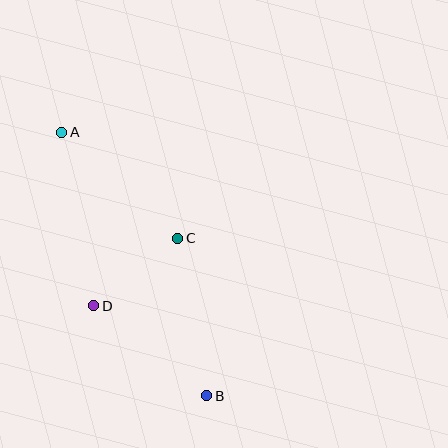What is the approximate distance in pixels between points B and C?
The distance between B and C is approximately 160 pixels.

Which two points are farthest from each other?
Points A and B are farthest from each other.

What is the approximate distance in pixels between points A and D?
The distance between A and D is approximately 176 pixels.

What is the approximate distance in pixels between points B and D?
The distance between B and D is approximately 145 pixels.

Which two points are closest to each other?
Points C and D are closest to each other.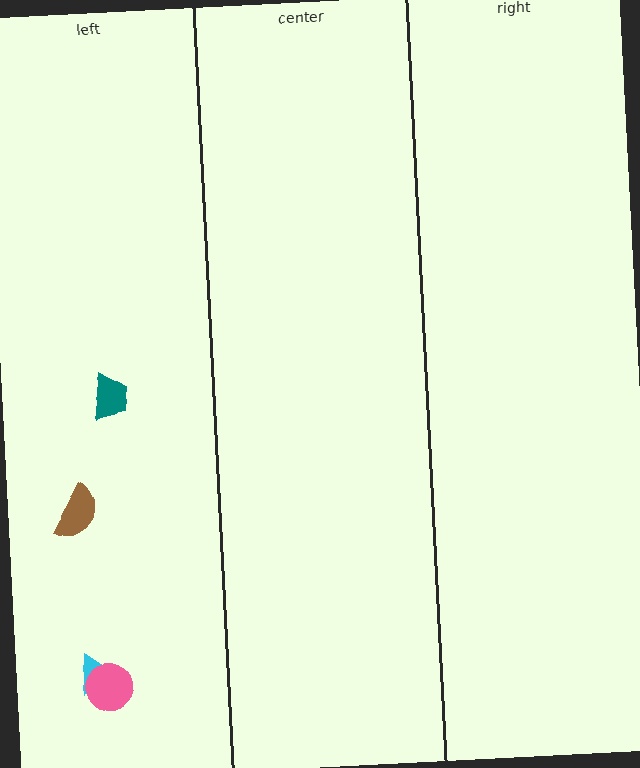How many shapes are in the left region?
4.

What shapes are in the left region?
The cyan triangle, the brown semicircle, the teal trapezoid, the pink circle.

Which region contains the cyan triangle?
The left region.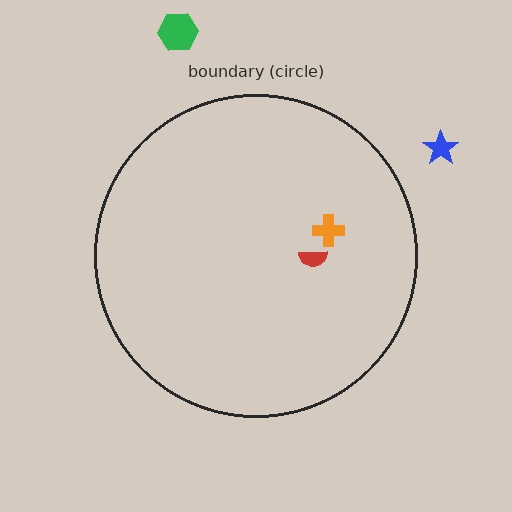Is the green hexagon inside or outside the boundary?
Outside.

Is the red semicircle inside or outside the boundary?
Inside.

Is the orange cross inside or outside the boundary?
Inside.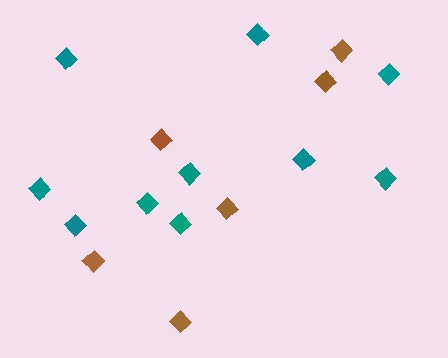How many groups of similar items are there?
There are 2 groups: one group of brown diamonds (6) and one group of teal diamonds (10).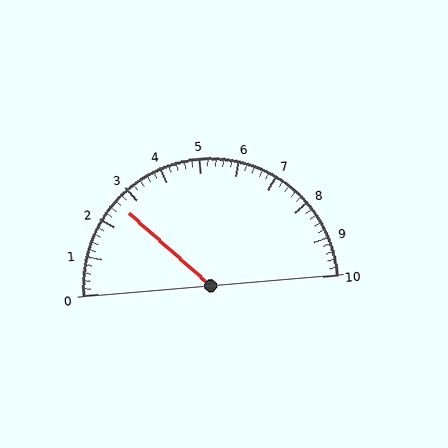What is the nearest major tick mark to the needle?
The nearest major tick mark is 3.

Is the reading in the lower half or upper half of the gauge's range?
The reading is in the lower half of the range (0 to 10).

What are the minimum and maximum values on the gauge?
The gauge ranges from 0 to 10.